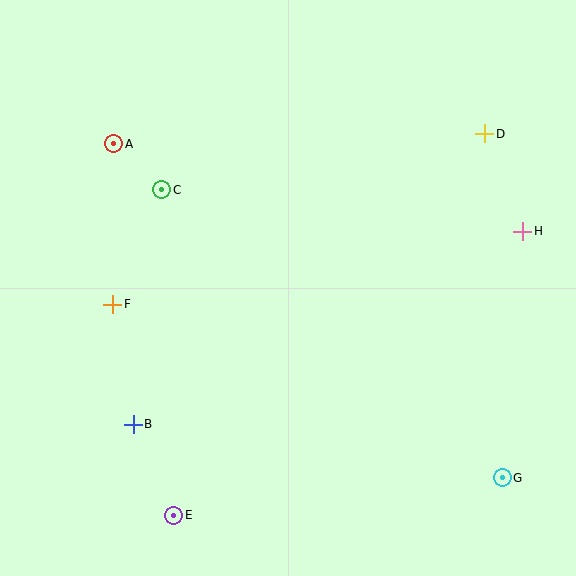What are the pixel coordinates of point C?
Point C is at (162, 190).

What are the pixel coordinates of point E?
Point E is at (174, 515).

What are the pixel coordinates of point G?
Point G is at (502, 478).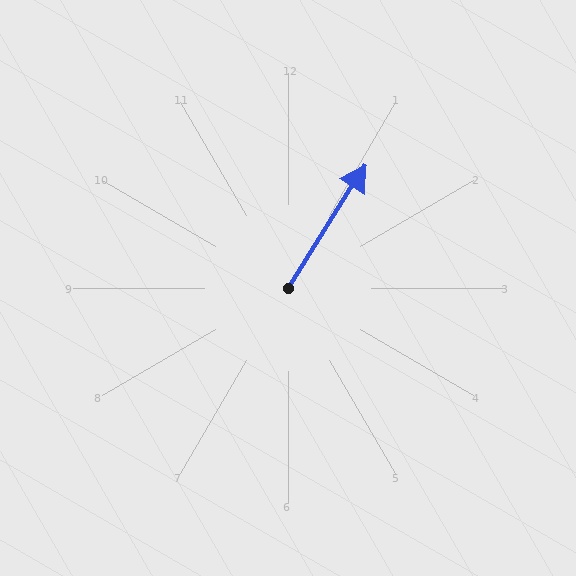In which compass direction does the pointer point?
Northeast.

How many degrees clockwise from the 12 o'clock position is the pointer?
Approximately 32 degrees.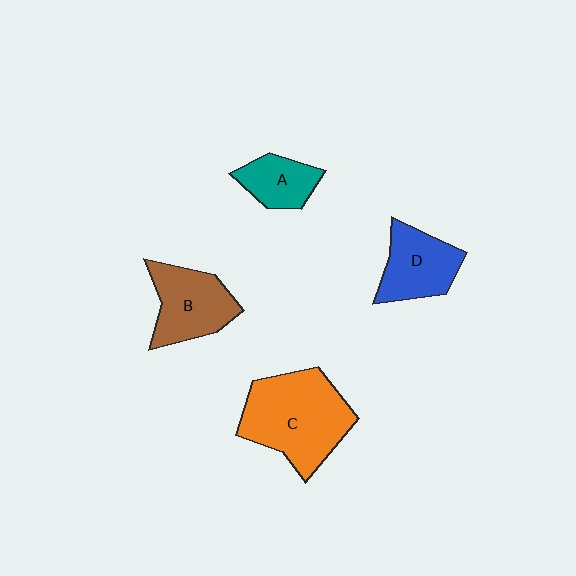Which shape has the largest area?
Shape C (orange).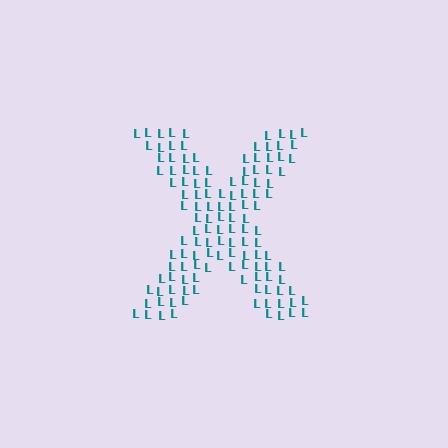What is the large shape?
The large shape is the letter X.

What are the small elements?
The small elements are letter L's.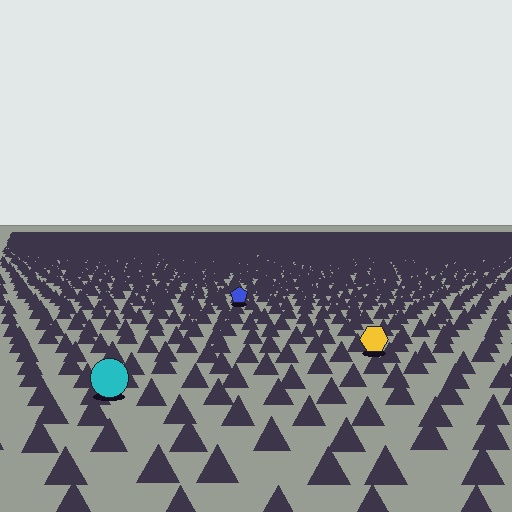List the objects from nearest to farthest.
From nearest to farthest: the cyan circle, the yellow hexagon, the blue pentagon.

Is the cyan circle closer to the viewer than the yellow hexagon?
Yes. The cyan circle is closer — you can tell from the texture gradient: the ground texture is coarser near it.